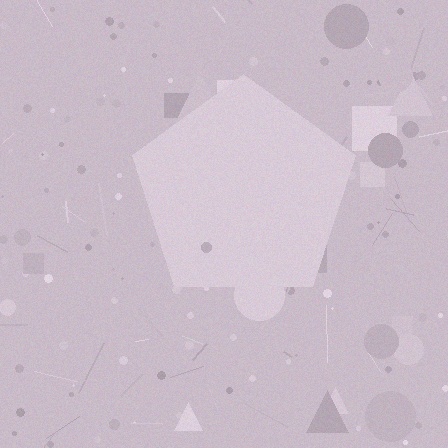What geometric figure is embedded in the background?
A pentagon is embedded in the background.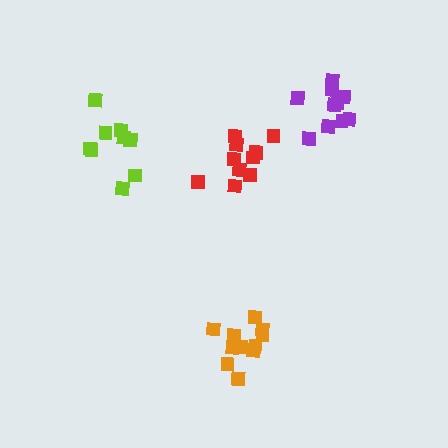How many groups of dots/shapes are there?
There are 4 groups.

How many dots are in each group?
Group 1: 10 dots, Group 2: 10 dots, Group 3: 11 dots, Group 4: 9 dots (40 total).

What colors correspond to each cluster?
The clusters are colored: red, purple, orange, lime.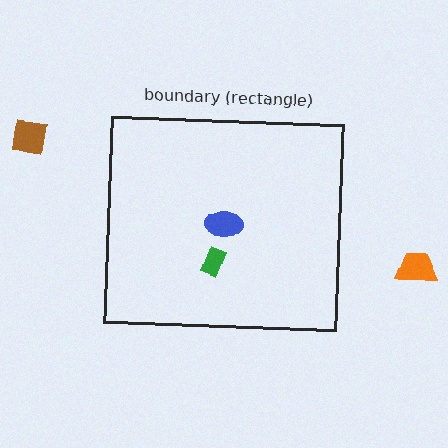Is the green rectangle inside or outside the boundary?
Inside.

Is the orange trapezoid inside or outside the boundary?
Outside.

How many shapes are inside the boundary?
2 inside, 2 outside.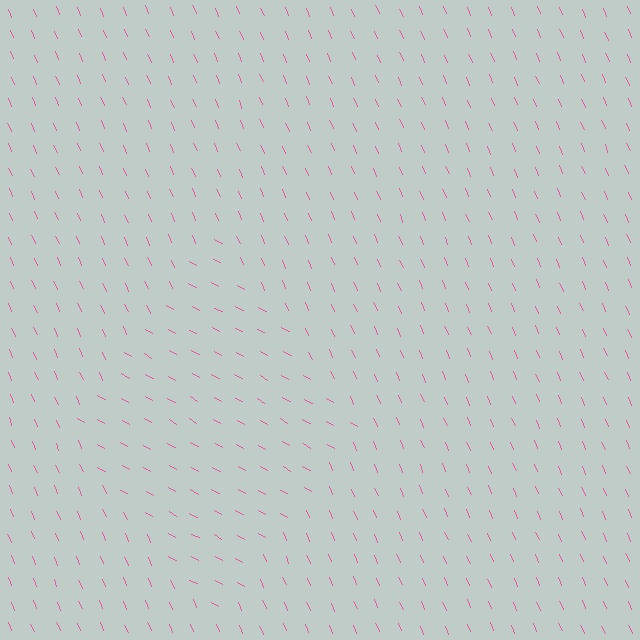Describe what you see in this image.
The image is filled with small pink line segments. A diamond region in the image has lines oriented differently from the surrounding lines, creating a visible texture boundary.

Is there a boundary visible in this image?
Yes, there is a texture boundary formed by a change in line orientation.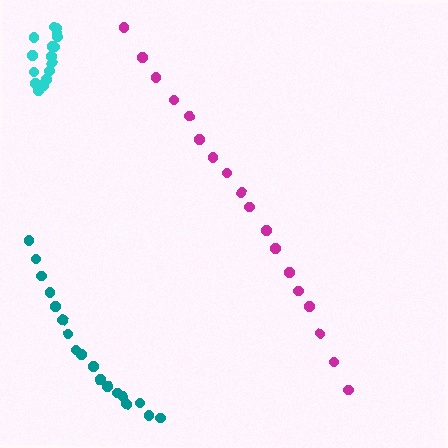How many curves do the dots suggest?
There are 3 distinct paths.